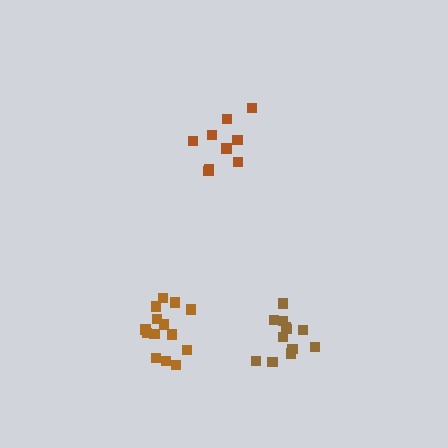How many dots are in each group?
Group 1: 14 dots, Group 2: 9 dots, Group 3: 12 dots (35 total).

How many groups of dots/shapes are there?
There are 3 groups.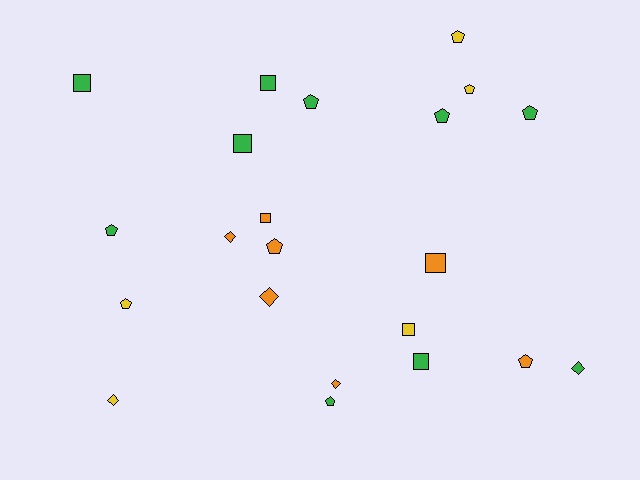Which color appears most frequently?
Green, with 10 objects.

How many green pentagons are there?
There are 5 green pentagons.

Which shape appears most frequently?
Pentagon, with 10 objects.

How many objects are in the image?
There are 22 objects.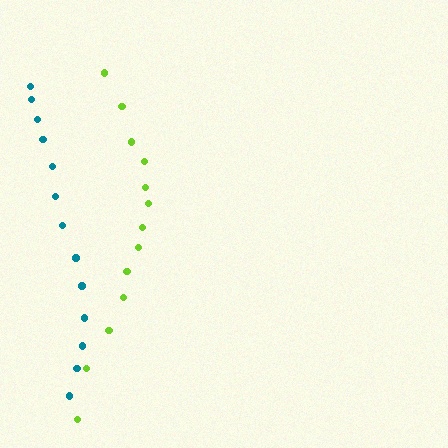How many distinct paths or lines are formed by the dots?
There are 2 distinct paths.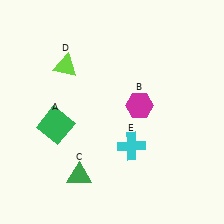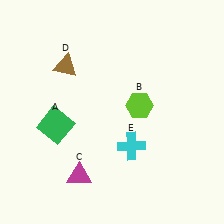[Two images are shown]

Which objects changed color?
B changed from magenta to lime. C changed from green to magenta. D changed from lime to brown.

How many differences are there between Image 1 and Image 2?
There are 3 differences between the two images.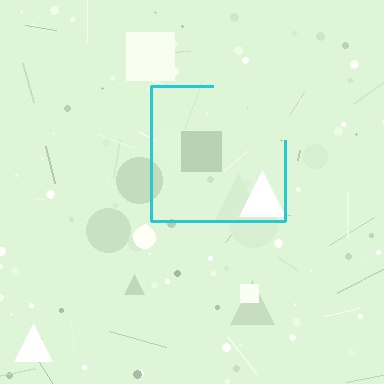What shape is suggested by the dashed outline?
The dashed outline suggests a square.